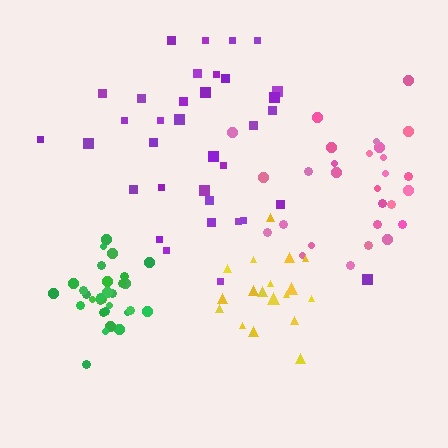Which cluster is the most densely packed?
Green.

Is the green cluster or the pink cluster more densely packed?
Green.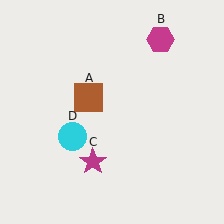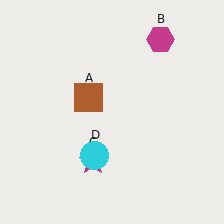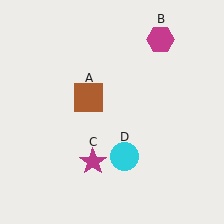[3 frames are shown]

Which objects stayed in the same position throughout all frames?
Brown square (object A) and magenta hexagon (object B) and magenta star (object C) remained stationary.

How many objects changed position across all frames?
1 object changed position: cyan circle (object D).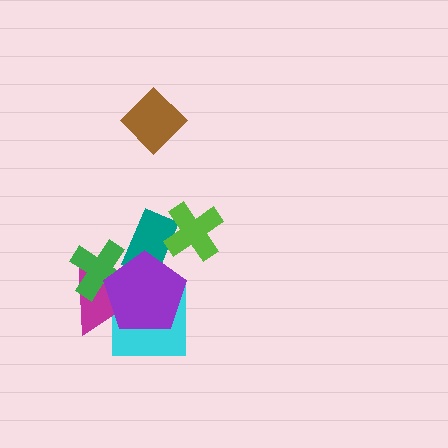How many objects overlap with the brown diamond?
0 objects overlap with the brown diamond.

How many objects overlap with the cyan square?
2 objects overlap with the cyan square.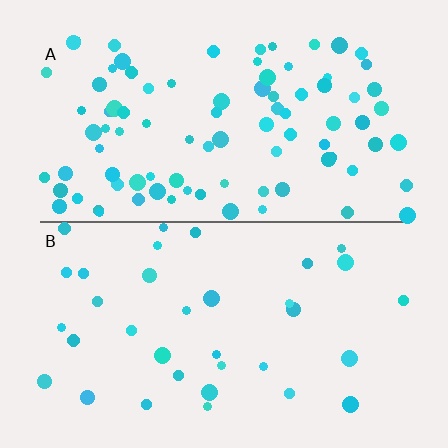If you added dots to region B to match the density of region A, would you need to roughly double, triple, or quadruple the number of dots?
Approximately triple.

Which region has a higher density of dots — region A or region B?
A (the top).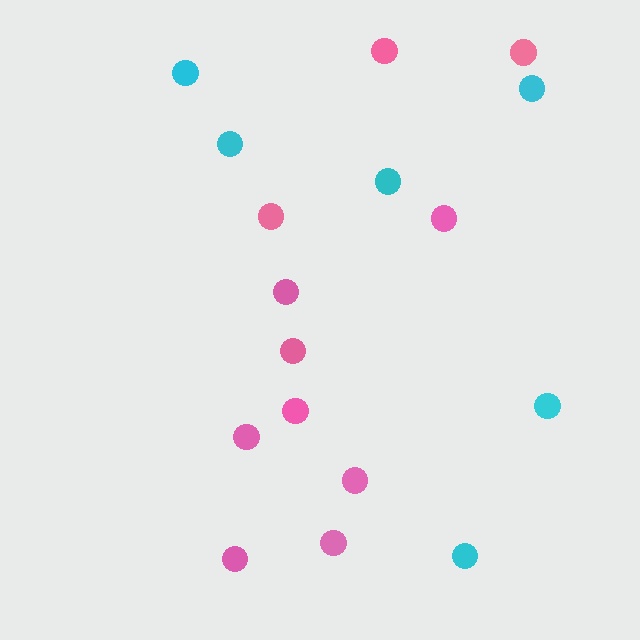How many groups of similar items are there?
There are 2 groups: one group of pink circles (11) and one group of cyan circles (6).